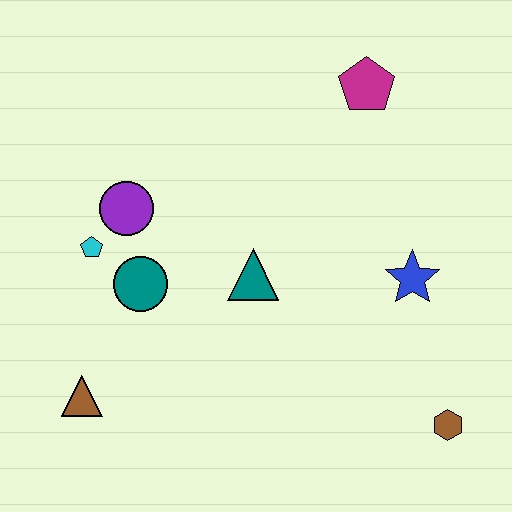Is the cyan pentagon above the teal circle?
Yes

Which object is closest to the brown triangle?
The teal circle is closest to the brown triangle.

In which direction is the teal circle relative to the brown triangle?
The teal circle is above the brown triangle.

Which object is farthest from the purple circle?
The brown hexagon is farthest from the purple circle.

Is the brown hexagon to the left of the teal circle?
No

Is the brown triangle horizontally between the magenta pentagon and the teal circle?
No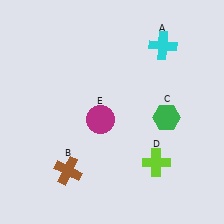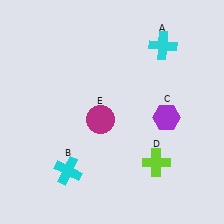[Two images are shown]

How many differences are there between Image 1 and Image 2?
There are 2 differences between the two images.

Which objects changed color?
B changed from brown to cyan. C changed from green to purple.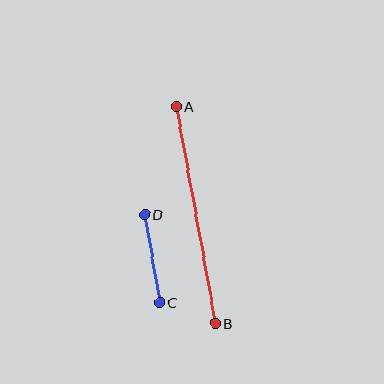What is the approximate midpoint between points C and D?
The midpoint is at approximately (152, 259) pixels.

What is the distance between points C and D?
The distance is approximately 89 pixels.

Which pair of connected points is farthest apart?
Points A and B are farthest apart.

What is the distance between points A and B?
The distance is approximately 220 pixels.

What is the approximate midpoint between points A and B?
The midpoint is at approximately (196, 215) pixels.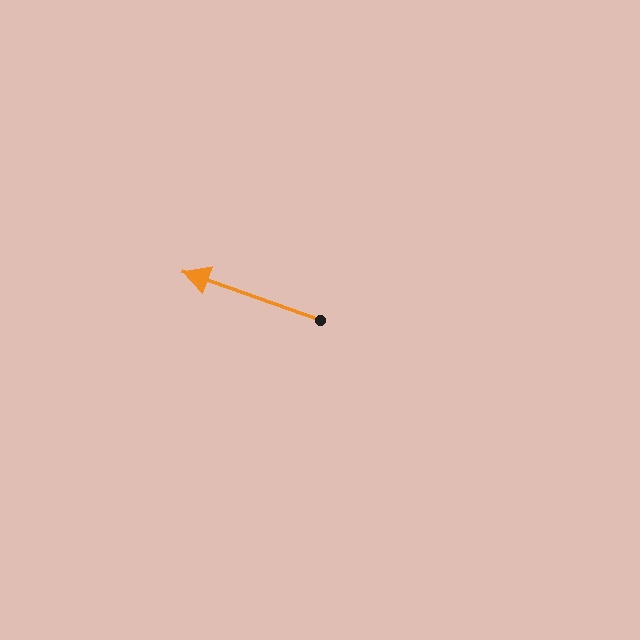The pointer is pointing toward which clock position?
Roughly 10 o'clock.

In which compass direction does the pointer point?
West.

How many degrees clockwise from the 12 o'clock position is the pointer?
Approximately 290 degrees.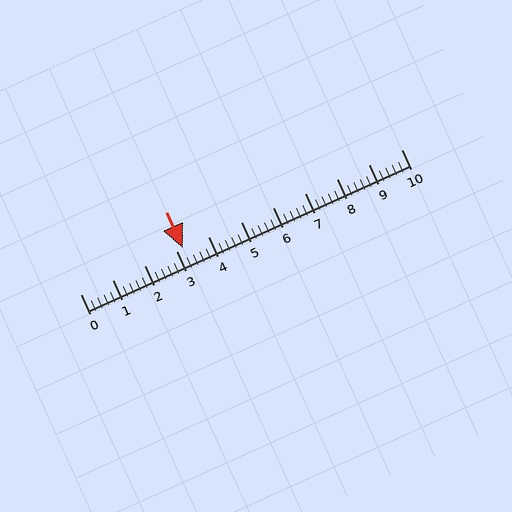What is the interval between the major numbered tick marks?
The major tick marks are spaced 1 units apart.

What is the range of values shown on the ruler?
The ruler shows values from 0 to 10.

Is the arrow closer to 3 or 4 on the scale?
The arrow is closer to 3.